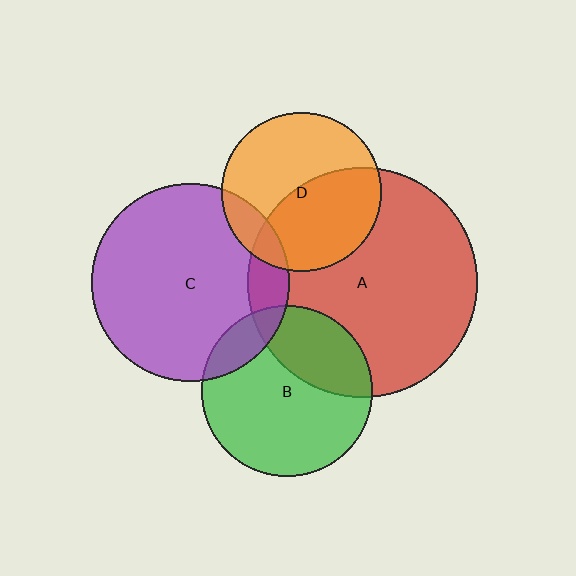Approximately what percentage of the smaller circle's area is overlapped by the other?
Approximately 15%.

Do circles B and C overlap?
Yes.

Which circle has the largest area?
Circle A (red).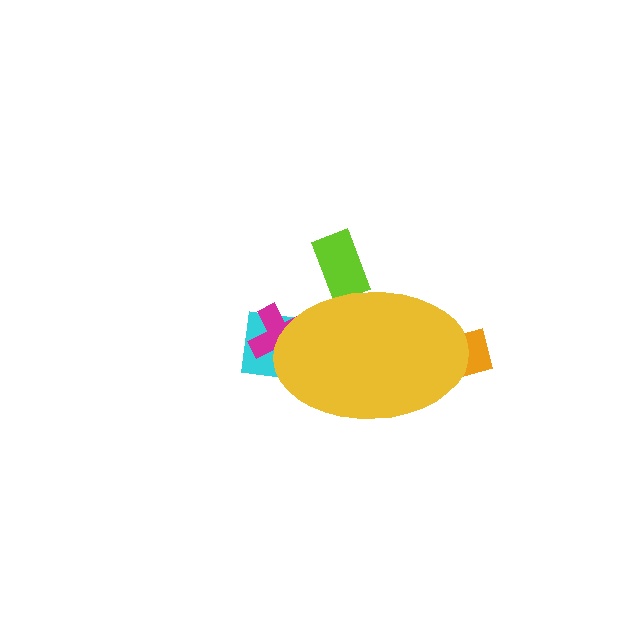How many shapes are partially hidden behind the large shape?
4 shapes are partially hidden.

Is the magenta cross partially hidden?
Yes, the magenta cross is partially hidden behind the yellow ellipse.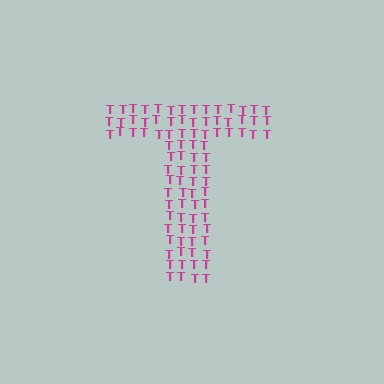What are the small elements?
The small elements are letter T's.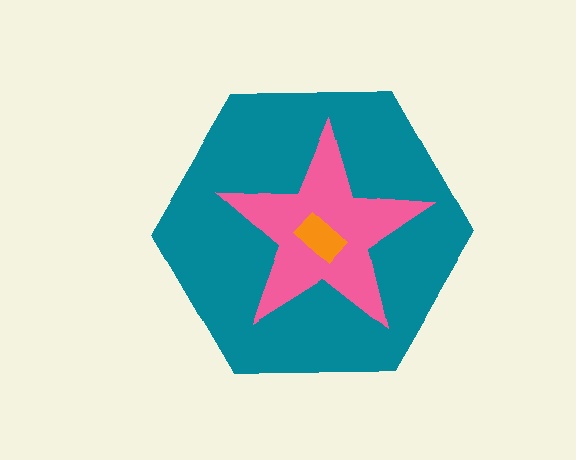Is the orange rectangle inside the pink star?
Yes.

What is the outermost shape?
The teal hexagon.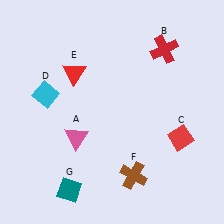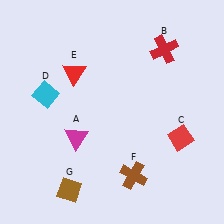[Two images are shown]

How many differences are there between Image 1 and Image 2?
There are 2 differences between the two images.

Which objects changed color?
A changed from pink to magenta. G changed from teal to brown.